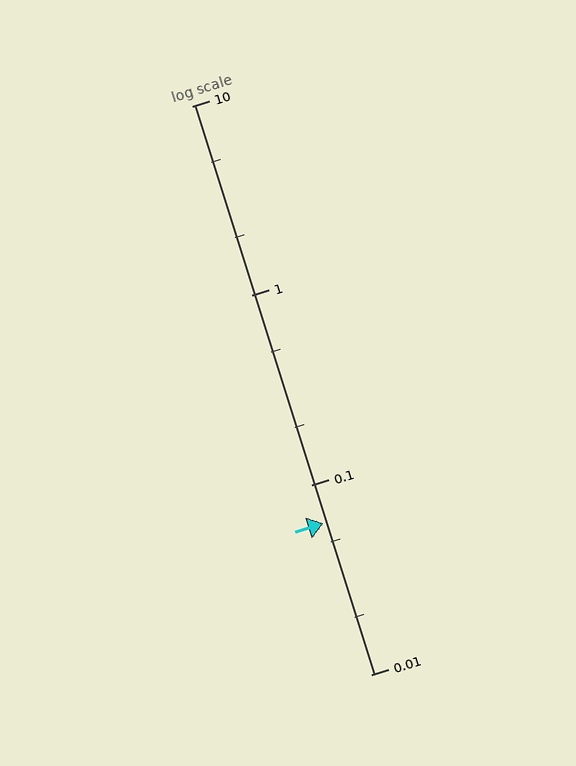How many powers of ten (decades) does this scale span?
The scale spans 3 decades, from 0.01 to 10.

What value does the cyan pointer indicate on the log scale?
The pointer indicates approximately 0.063.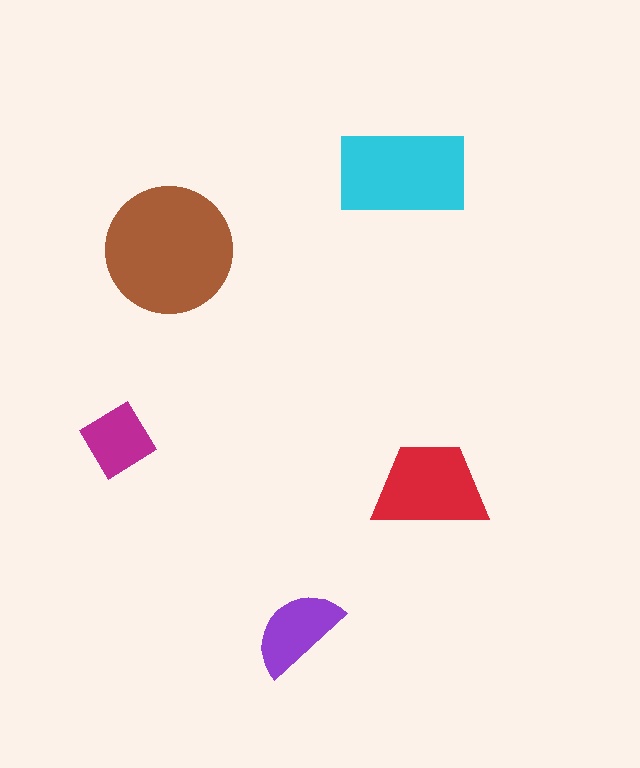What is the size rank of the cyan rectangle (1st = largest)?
2nd.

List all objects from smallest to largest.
The magenta diamond, the purple semicircle, the red trapezoid, the cyan rectangle, the brown circle.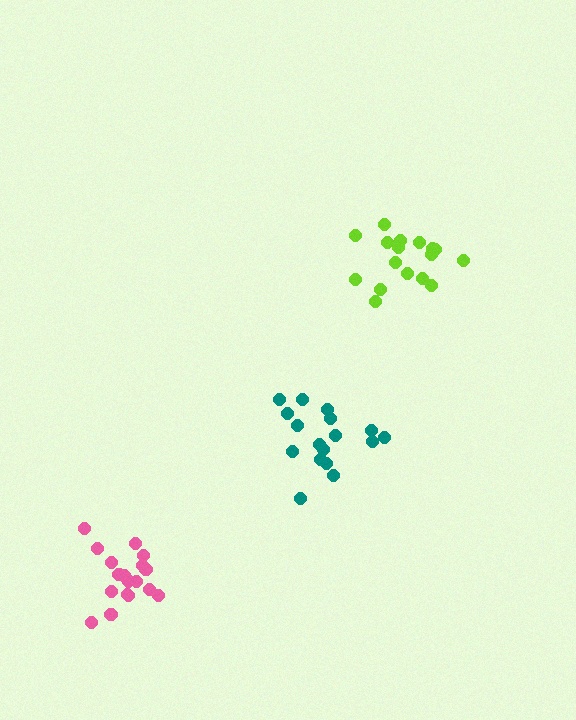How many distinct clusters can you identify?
There are 3 distinct clusters.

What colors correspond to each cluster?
The clusters are colored: teal, lime, pink.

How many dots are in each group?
Group 1: 17 dots, Group 2: 17 dots, Group 3: 19 dots (53 total).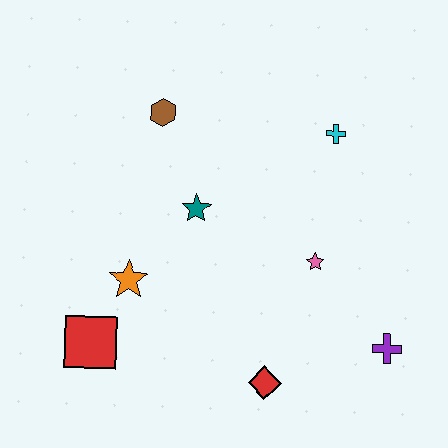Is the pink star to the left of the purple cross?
Yes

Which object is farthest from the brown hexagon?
The purple cross is farthest from the brown hexagon.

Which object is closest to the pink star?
The purple cross is closest to the pink star.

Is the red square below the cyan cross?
Yes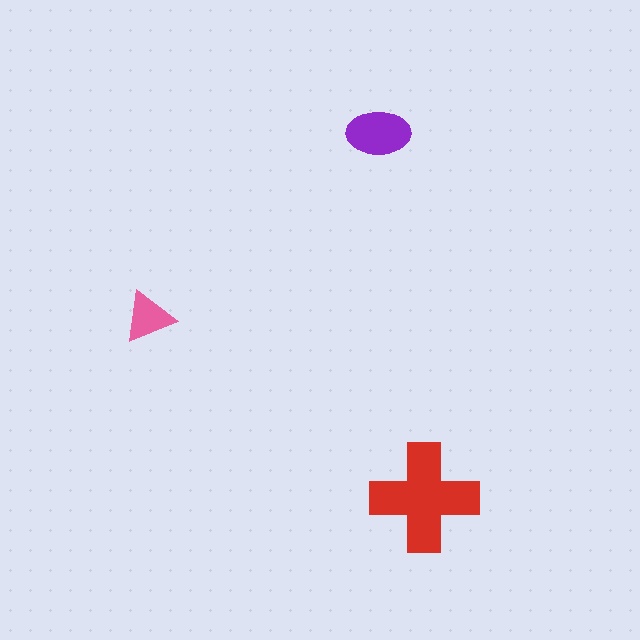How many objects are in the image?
There are 3 objects in the image.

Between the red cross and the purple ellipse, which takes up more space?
The red cross.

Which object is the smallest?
The pink triangle.